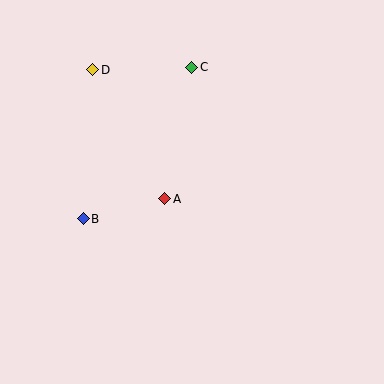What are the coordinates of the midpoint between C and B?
The midpoint between C and B is at (137, 143).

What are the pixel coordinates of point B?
Point B is at (83, 219).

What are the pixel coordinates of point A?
Point A is at (165, 199).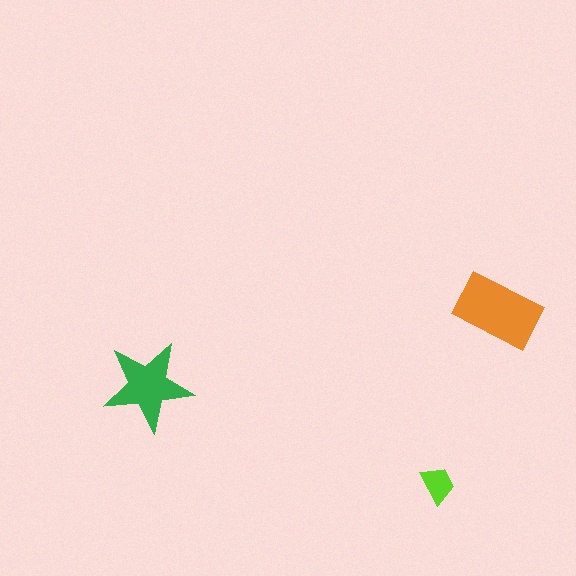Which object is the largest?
The orange rectangle.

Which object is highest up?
The orange rectangle is topmost.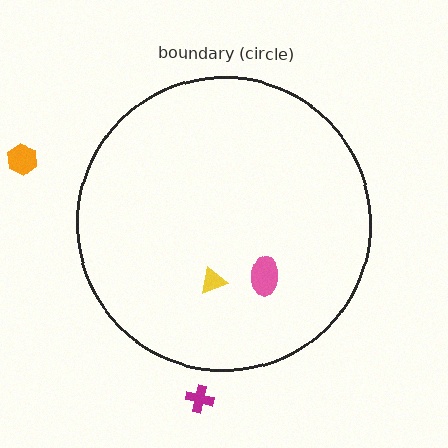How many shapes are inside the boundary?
2 inside, 2 outside.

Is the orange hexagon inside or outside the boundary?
Outside.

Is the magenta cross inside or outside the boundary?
Outside.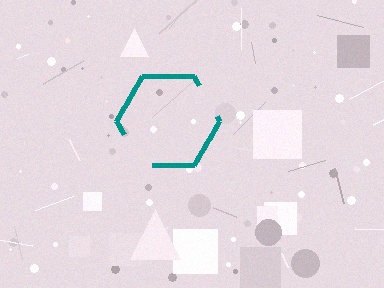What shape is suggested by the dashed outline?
The dashed outline suggests a hexagon.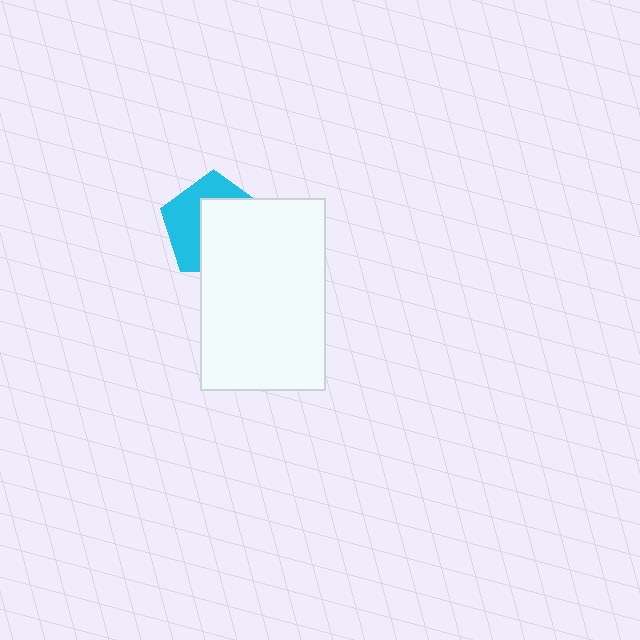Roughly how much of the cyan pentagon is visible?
A small part of it is visible (roughly 43%).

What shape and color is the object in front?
The object in front is a white rectangle.